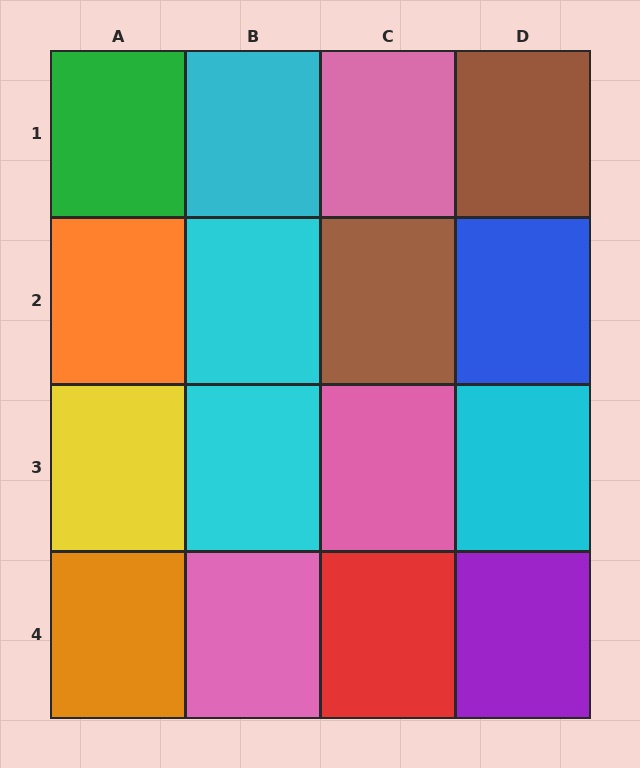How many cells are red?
1 cell is red.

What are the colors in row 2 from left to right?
Orange, cyan, brown, blue.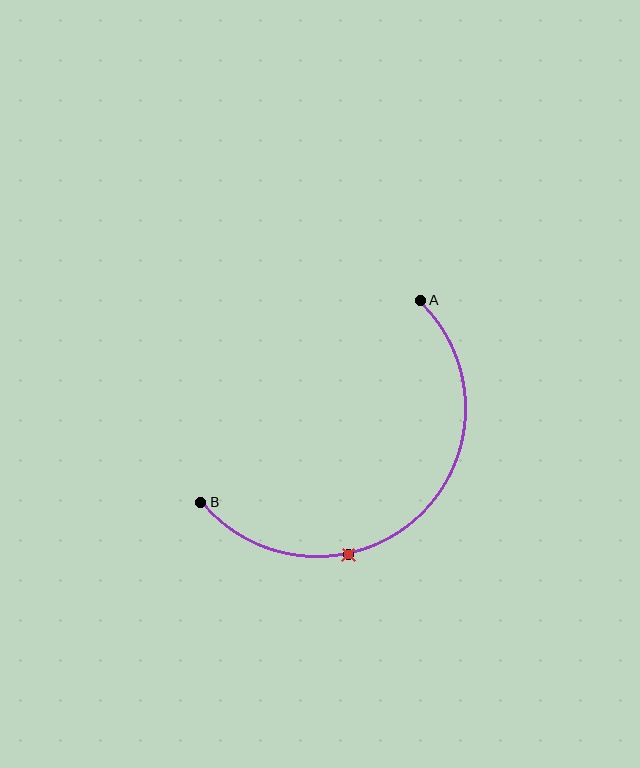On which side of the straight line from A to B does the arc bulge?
The arc bulges below and to the right of the straight line connecting A and B.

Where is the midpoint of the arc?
The arc midpoint is the point on the curve farthest from the straight line joining A and B. It sits below and to the right of that line.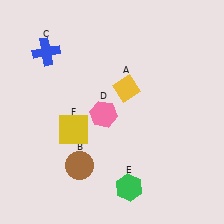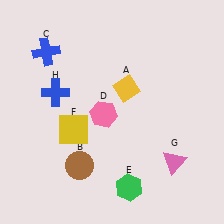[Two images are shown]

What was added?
A pink triangle (G), a blue cross (H) were added in Image 2.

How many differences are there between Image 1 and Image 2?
There are 2 differences between the two images.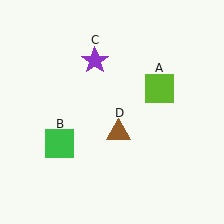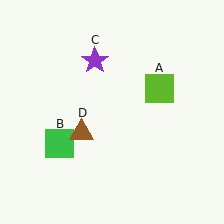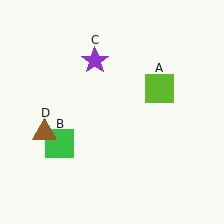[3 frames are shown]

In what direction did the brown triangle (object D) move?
The brown triangle (object D) moved left.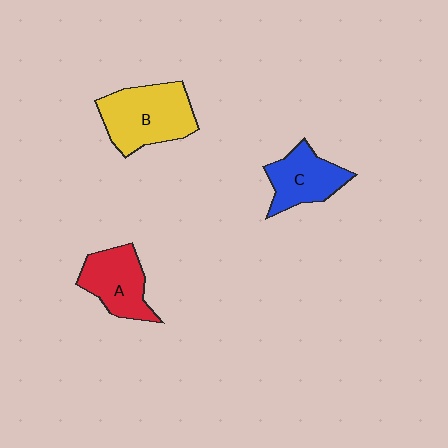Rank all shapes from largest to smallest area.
From largest to smallest: B (yellow), A (red), C (blue).